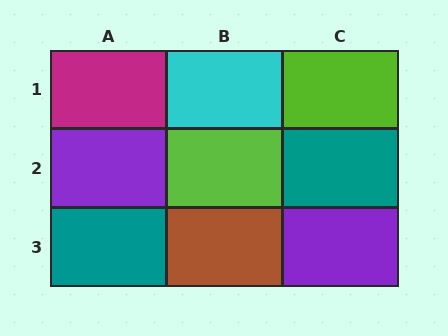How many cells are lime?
2 cells are lime.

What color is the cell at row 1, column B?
Cyan.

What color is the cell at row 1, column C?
Lime.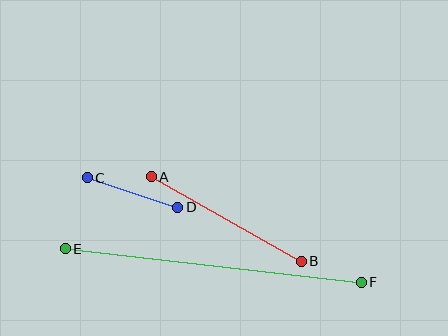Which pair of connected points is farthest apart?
Points E and F are farthest apart.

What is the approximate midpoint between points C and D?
The midpoint is at approximately (133, 193) pixels.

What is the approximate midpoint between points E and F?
The midpoint is at approximately (213, 265) pixels.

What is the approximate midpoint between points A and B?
The midpoint is at approximately (226, 219) pixels.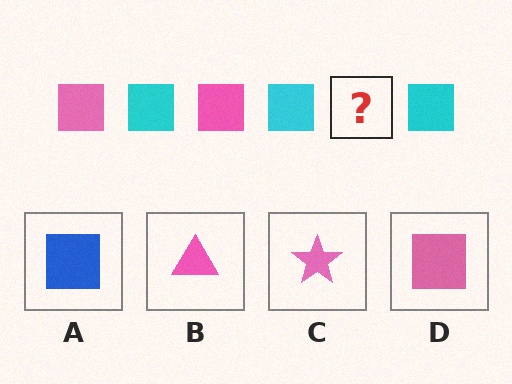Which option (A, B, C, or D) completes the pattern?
D.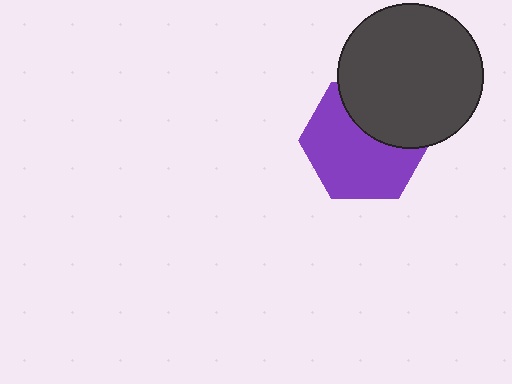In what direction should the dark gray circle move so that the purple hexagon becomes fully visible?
The dark gray circle should move up. That is the shortest direction to clear the overlap and leave the purple hexagon fully visible.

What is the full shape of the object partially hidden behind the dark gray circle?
The partially hidden object is a purple hexagon.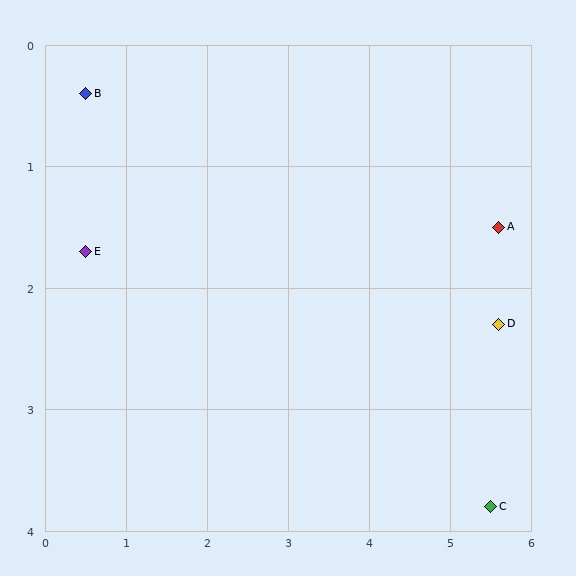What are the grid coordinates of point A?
Point A is at approximately (5.6, 1.5).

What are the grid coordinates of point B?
Point B is at approximately (0.5, 0.4).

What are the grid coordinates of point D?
Point D is at approximately (5.6, 2.3).